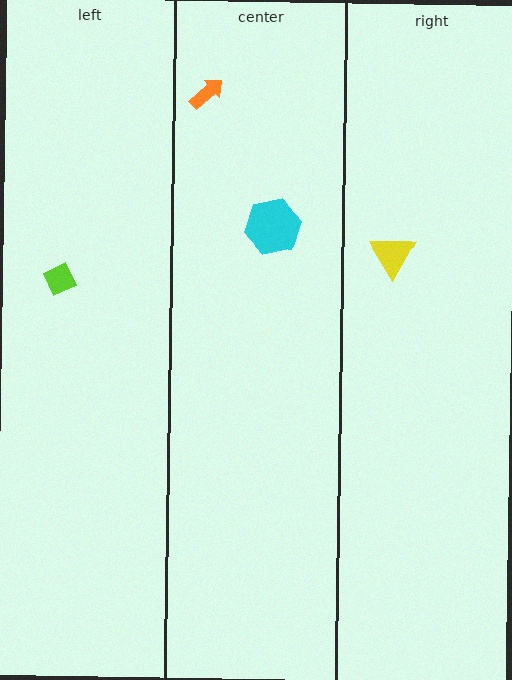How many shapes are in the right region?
1.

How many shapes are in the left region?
1.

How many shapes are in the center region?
2.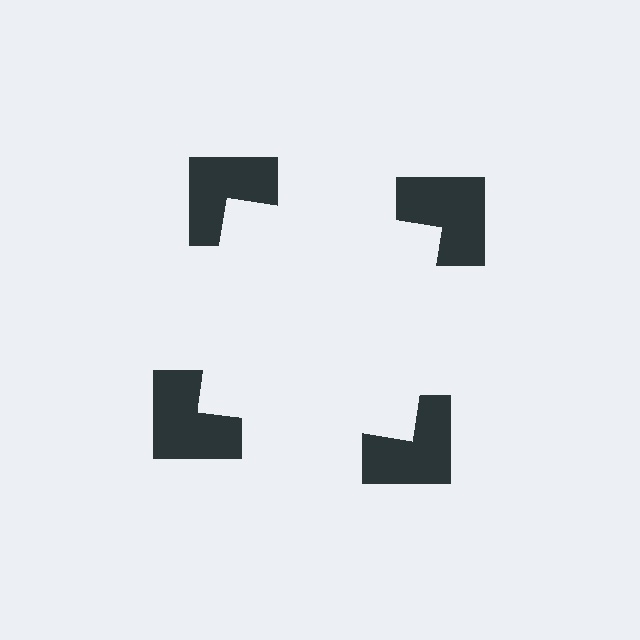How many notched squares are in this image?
There are 4 — one at each vertex of the illusory square.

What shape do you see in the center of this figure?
An illusory square — its edges are inferred from the aligned wedge cuts in the notched squares, not physically drawn.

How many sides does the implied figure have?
4 sides.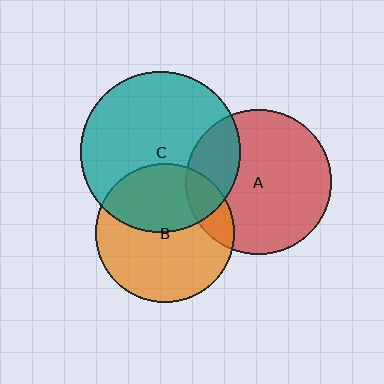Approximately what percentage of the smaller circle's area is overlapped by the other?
Approximately 15%.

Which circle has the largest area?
Circle C (teal).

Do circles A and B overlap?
Yes.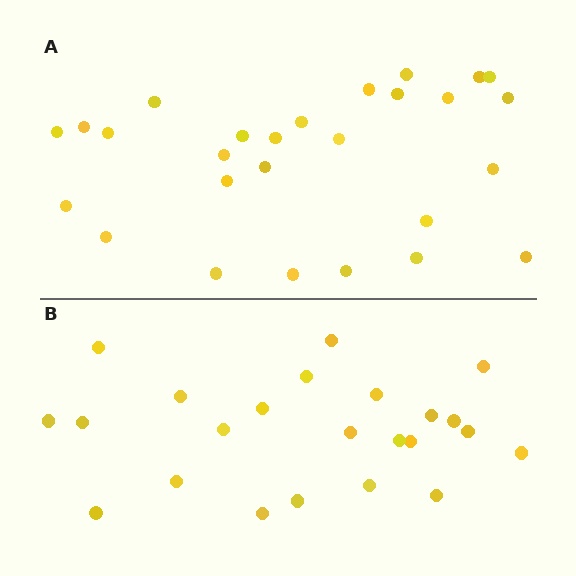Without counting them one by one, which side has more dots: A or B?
Region A (the top region) has more dots.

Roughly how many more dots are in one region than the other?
Region A has about 4 more dots than region B.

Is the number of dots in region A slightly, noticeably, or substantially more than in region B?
Region A has only slightly more — the two regions are fairly close. The ratio is roughly 1.2 to 1.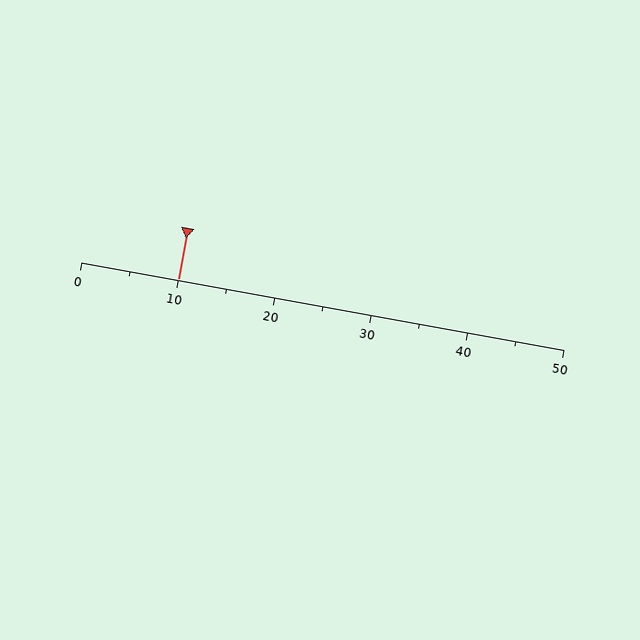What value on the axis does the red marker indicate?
The marker indicates approximately 10.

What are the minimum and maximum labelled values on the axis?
The axis runs from 0 to 50.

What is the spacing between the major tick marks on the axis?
The major ticks are spaced 10 apart.